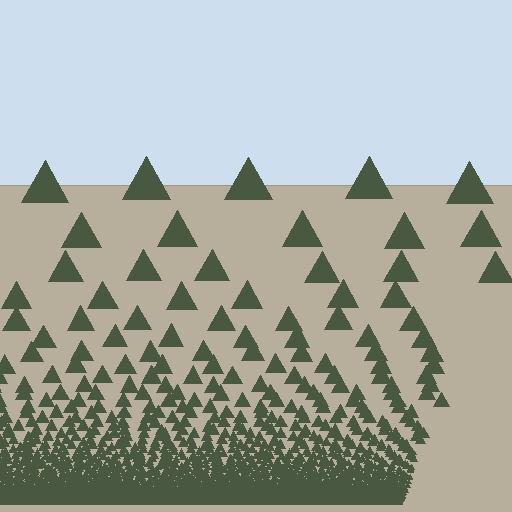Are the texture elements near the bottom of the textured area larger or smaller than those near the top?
Smaller. The gradient is inverted — elements near the bottom are smaller and denser.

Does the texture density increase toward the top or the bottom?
Density increases toward the bottom.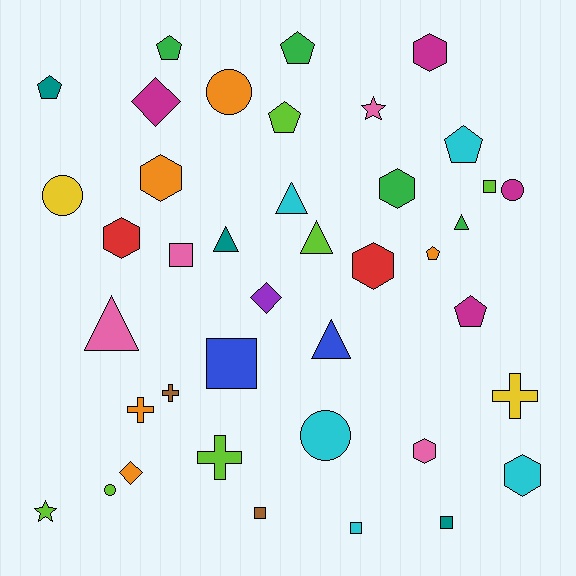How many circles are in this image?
There are 5 circles.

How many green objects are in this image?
There are 4 green objects.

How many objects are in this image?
There are 40 objects.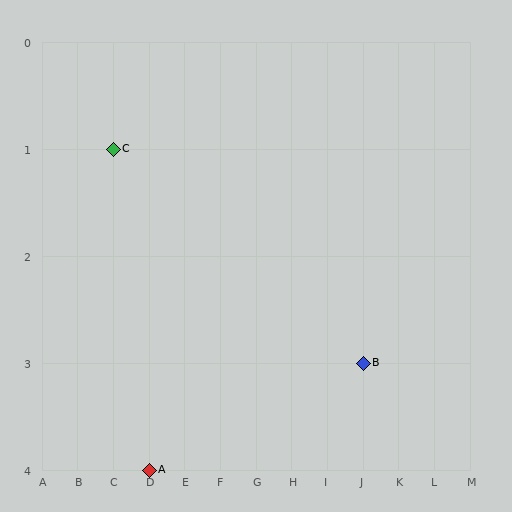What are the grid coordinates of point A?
Point A is at grid coordinates (D, 4).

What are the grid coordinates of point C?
Point C is at grid coordinates (C, 1).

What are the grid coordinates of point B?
Point B is at grid coordinates (J, 3).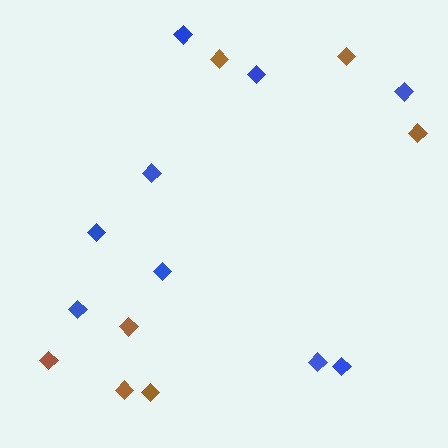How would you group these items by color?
There are 2 groups: one group of blue diamonds (9) and one group of brown diamonds (7).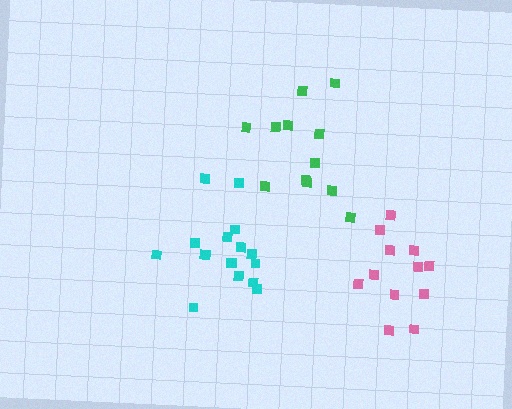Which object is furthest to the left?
The cyan cluster is leftmost.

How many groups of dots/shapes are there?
There are 3 groups.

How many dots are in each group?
Group 1: 12 dots, Group 2: 17 dots, Group 3: 12 dots (41 total).